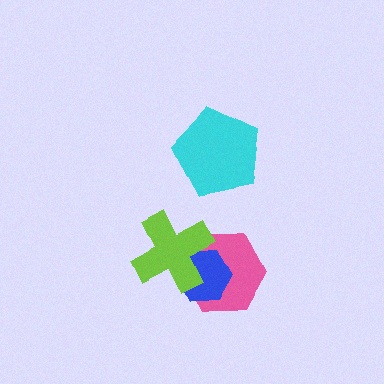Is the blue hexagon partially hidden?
Yes, it is partially covered by another shape.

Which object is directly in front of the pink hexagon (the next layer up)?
The blue hexagon is directly in front of the pink hexagon.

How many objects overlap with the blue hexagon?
2 objects overlap with the blue hexagon.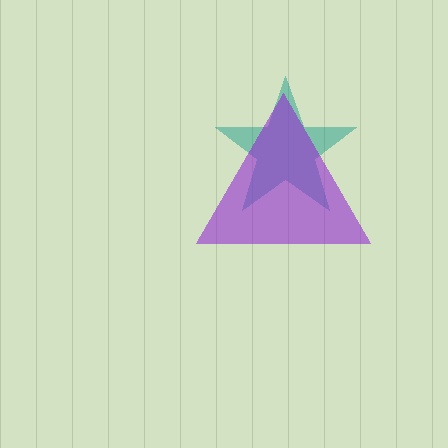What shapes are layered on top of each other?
The layered shapes are: a teal star, a purple triangle.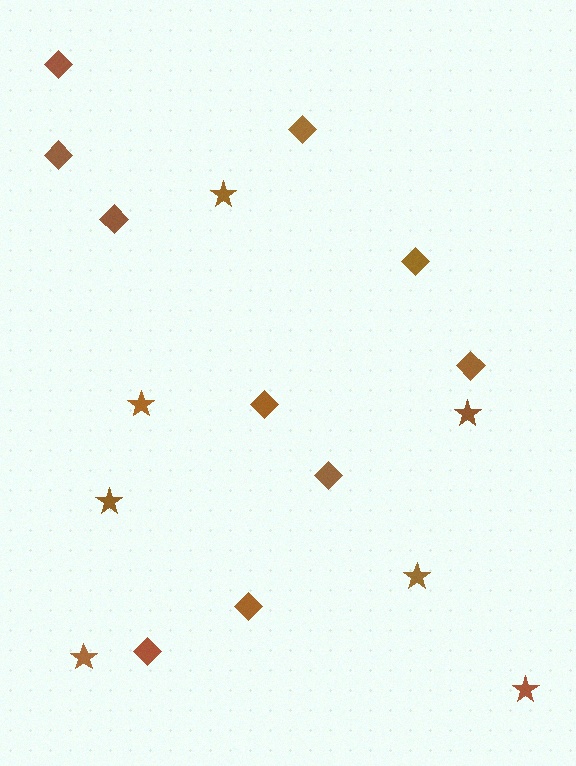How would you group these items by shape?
There are 2 groups: one group of diamonds (10) and one group of stars (7).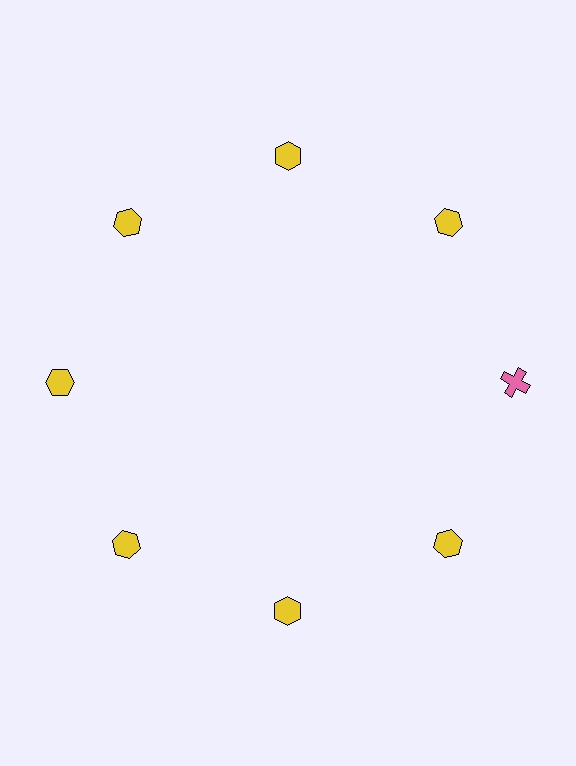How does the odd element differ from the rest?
It differs in both color (pink instead of yellow) and shape (cross instead of hexagon).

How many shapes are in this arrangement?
There are 8 shapes arranged in a ring pattern.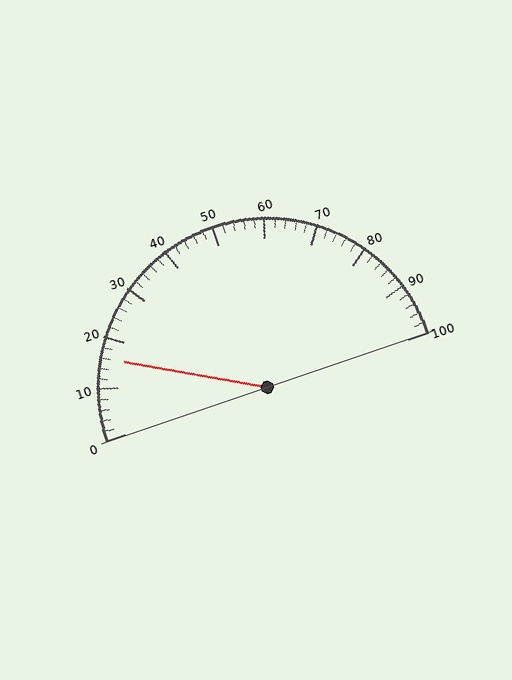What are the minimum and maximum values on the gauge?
The gauge ranges from 0 to 100.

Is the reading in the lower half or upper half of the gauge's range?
The reading is in the lower half of the range (0 to 100).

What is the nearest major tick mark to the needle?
The nearest major tick mark is 20.